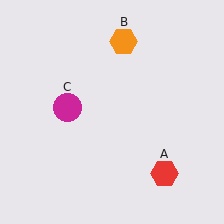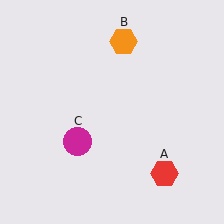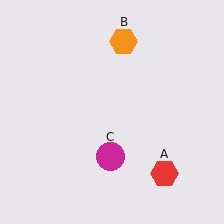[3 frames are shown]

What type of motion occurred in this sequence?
The magenta circle (object C) rotated counterclockwise around the center of the scene.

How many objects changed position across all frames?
1 object changed position: magenta circle (object C).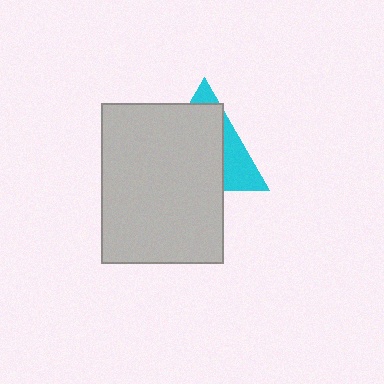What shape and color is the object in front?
The object in front is a light gray rectangle.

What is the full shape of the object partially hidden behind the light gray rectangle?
The partially hidden object is a cyan triangle.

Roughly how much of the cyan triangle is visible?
A small part of it is visible (roughly 31%).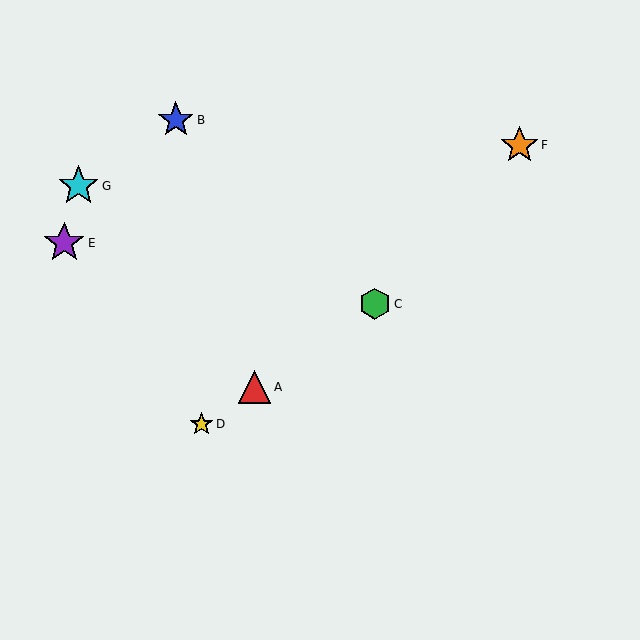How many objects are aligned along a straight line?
3 objects (A, C, D) are aligned along a straight line.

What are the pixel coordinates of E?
Object E is at (64, 243).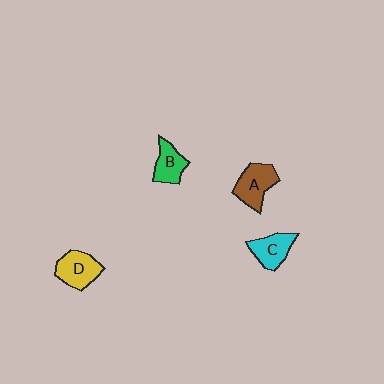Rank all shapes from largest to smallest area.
From largest to smallest: A (brown), D (yellow), C (cyan), B (green).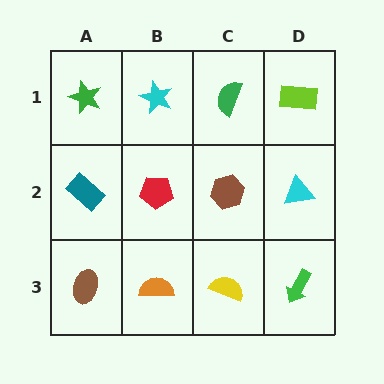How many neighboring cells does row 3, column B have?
3.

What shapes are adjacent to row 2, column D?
A lime rectangle (row 1, column D), a green arrow (row 3, column D), a brown hexagon (row 2, column C).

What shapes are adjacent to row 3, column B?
A red pentagon (row 2, column B), a brown ellipse (row 3, column A), a yellow semicircle (row 3, column C).